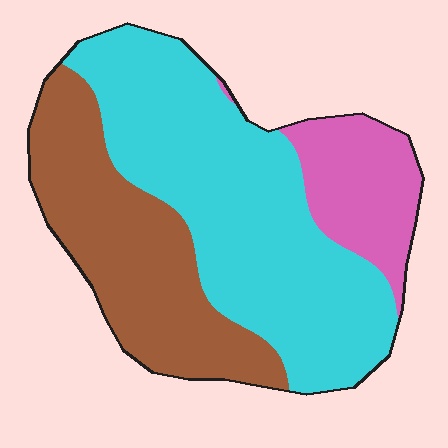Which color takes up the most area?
Cyan, at roughly 50%.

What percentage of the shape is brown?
Brown takes up about one third (1/3) of the shape.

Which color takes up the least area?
Pink, at roughly 15%.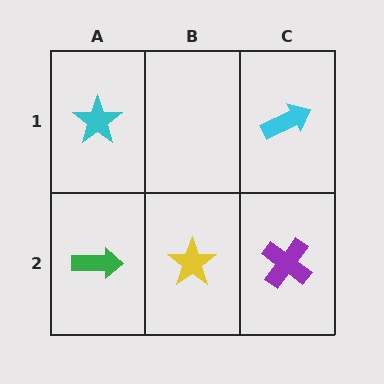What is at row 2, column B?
A yellow star.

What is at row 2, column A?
A green arrow.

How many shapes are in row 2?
3 shapes.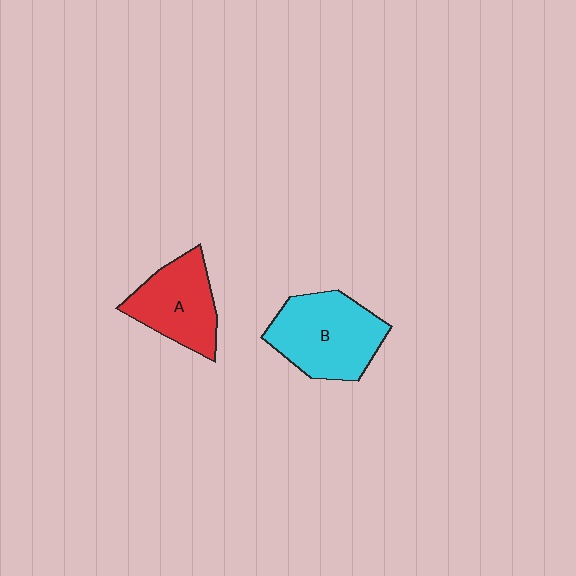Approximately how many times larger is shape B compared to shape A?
Approximately 1.3 times.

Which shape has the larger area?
Shape B (cyan).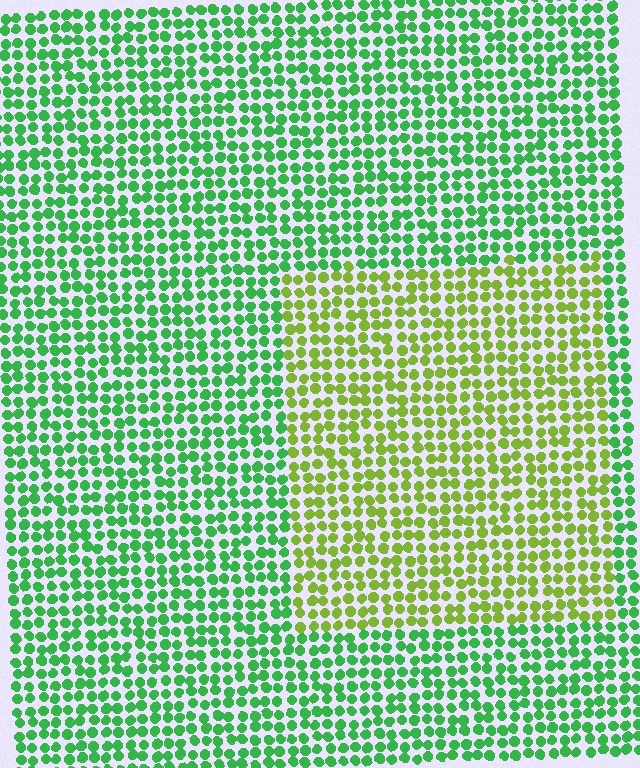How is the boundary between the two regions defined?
The boundary is defined purely by a slight shift in hue (about 44 degrees). Spacing, size, and orientation are identical on both sides.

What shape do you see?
I see a rectangle.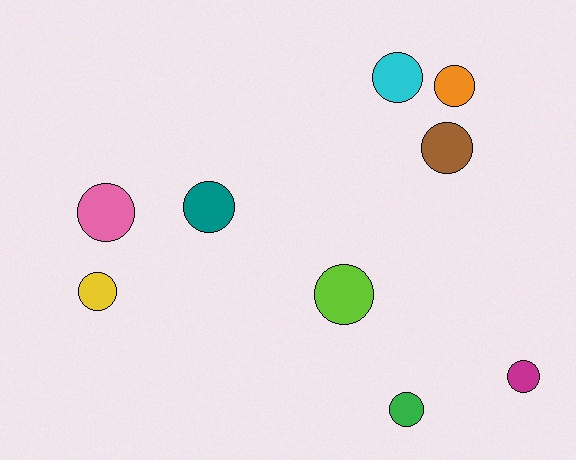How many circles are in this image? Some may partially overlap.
There are 9 circles.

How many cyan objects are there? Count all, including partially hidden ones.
There is 1 cyan object.